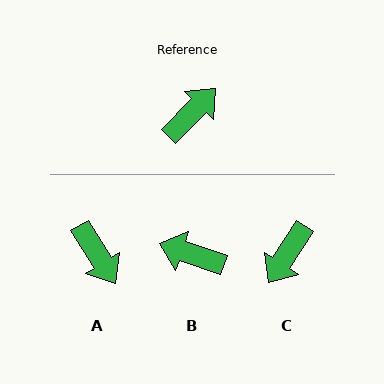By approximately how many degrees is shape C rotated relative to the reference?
Approximately 168 degrees clockwise.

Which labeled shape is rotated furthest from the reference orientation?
C, about 168 degrees away.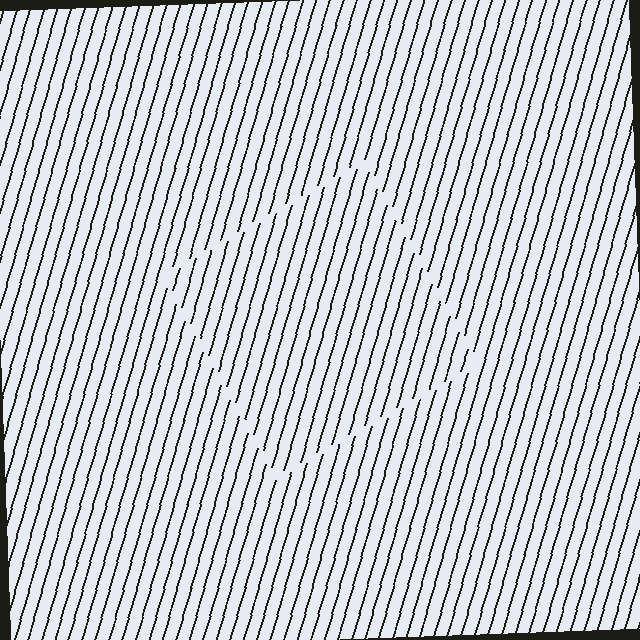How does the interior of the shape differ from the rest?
The interior of the shape contains the same grating, shifted by half a period — the contour is defined by the phase discontinuity where line-ends from the inner and outer gratings abut.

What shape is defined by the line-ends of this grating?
An illusory square. The interior of the shape contains the same grating, shifted by half a period — the contour is defined by the phase discontinuity where line-ends from the inner and outer gratings abut.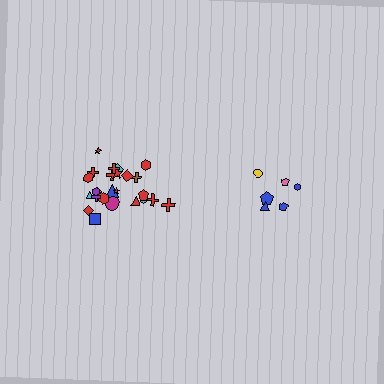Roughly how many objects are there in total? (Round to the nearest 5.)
Roughly 30 objects in total.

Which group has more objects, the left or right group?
The left group.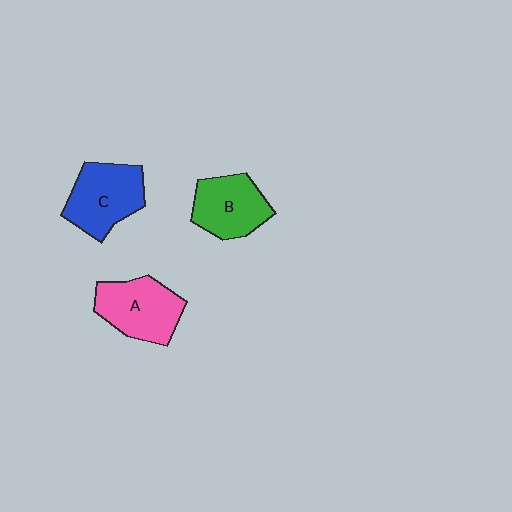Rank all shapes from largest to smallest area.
From largest to smallest: C (blue), A (pink), B (green).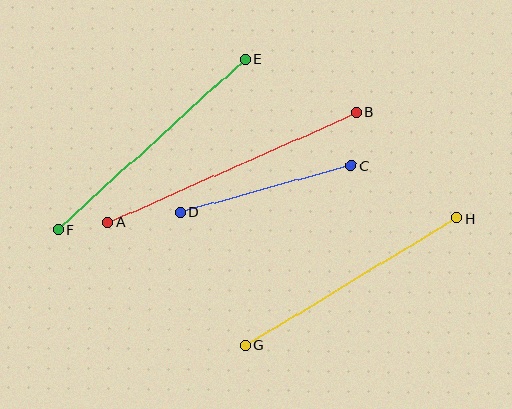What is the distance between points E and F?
The distance is approximately 253 pixels.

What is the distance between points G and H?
The distance is approximately 246 pixels.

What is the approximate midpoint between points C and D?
The midpoint is at approximately (266, 189) pixels.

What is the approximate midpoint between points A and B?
The midpoint is at approximately (232, 167) pixels.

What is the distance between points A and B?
The distance is approximately 272 pixels.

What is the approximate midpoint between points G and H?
The midpoint is at approximately (351, 282) pixels.